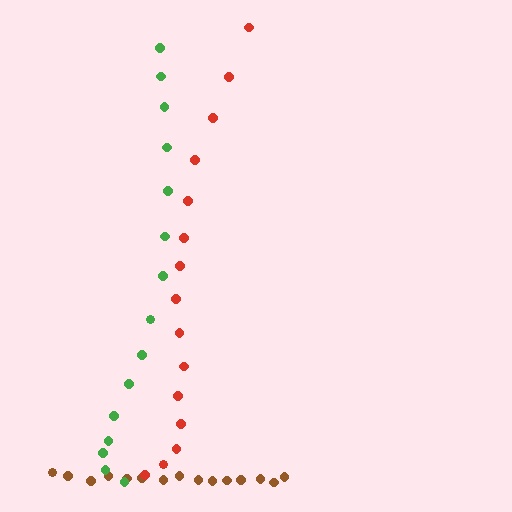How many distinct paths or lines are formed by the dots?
There are 3 distinct paths.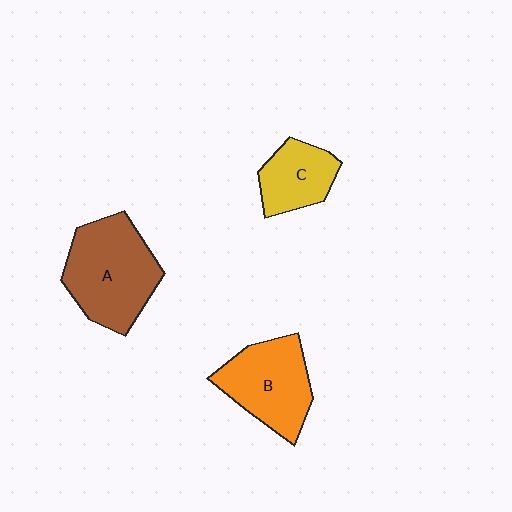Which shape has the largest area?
Shape A (brown).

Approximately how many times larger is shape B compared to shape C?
Approximately 1.5 times.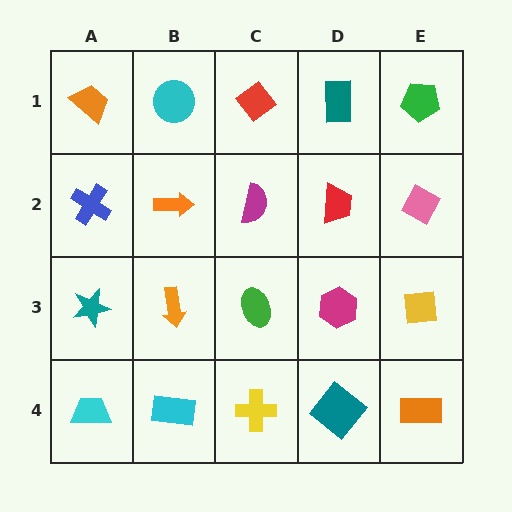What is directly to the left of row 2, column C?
An orange arrow.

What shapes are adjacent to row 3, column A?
A blue cross (row 2, column A), a cyan trapezoid (row 4, column A), an orange arrow (row 3, column B).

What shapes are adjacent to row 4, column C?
A green ellipse (row 3, column C), a cyan rectangle (row 4, column B), a teal diamond (row 4, column D).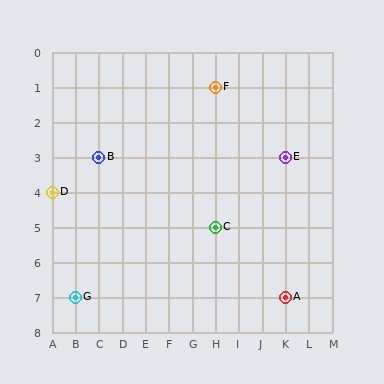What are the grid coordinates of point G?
Point G is at grid coordinates (B, 7).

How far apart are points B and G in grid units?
Points B and G are 1 column and 4 rows apart (about 4.1 grid units diagonally).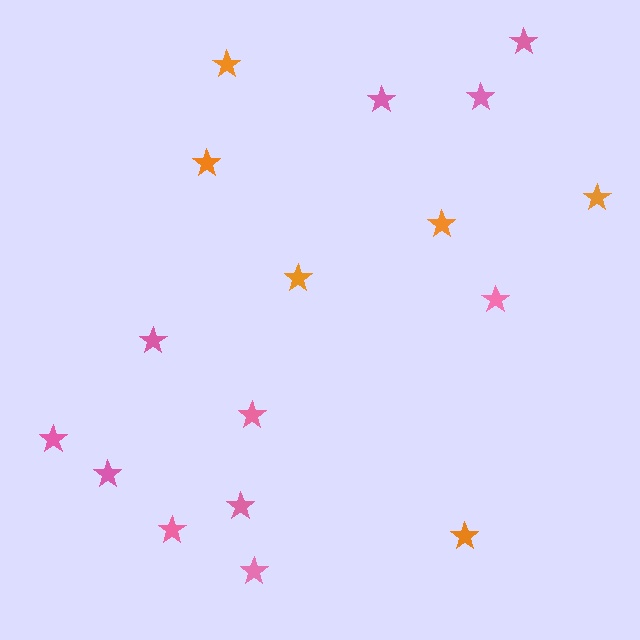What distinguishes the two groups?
There are 2 groups: one group of orange stars (6) and one group of pink stars (11).